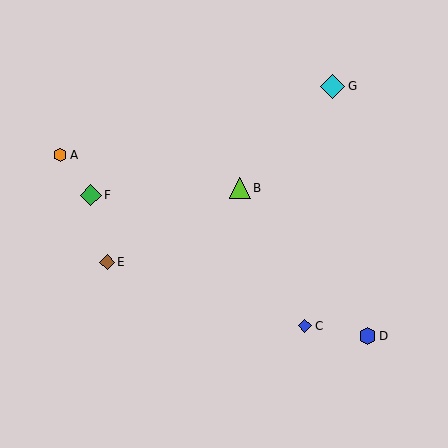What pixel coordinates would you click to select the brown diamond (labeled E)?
Click at (107, 262) to select the brown diamond E.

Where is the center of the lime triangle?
The center of the lime triangle is at (240, 188).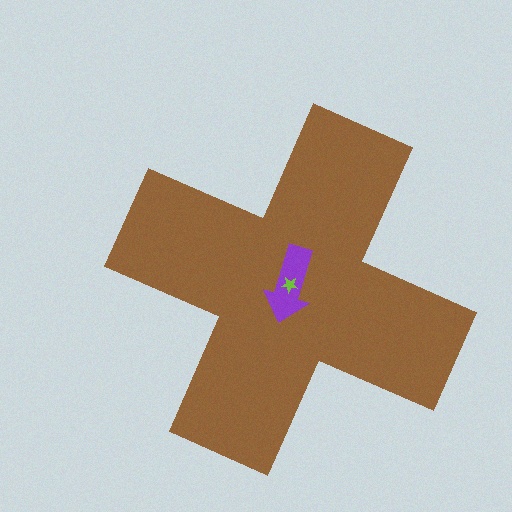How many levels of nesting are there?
3.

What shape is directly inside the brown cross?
The purple arrow.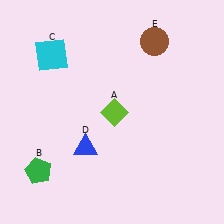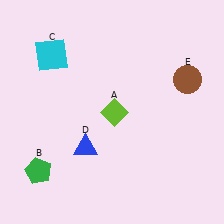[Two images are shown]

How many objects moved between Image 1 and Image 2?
1 object moved between the two images.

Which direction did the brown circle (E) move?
The brown circle (E) moved down.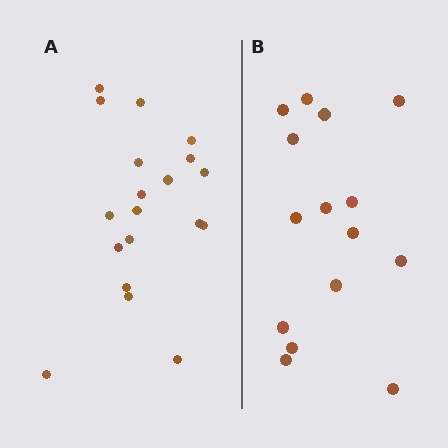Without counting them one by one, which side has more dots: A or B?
Region A (the left region) has more dots.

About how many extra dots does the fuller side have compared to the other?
Region A has about 4 more dots than region B.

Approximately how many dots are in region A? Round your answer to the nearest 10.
About 20 dots. (The exact count is 19, which rounds to 20.)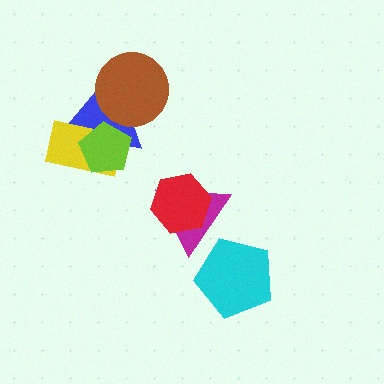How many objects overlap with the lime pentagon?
2 objects overlap with the lime pentagon.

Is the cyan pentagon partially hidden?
Yes, it is partially covered by another shape.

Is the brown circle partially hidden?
No, no other shape covers it.